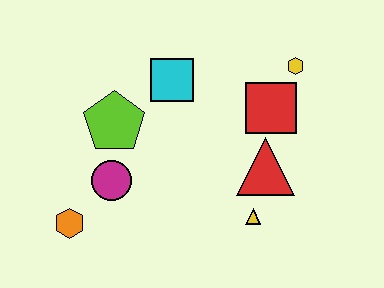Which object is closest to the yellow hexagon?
The red square is closest to the yellow hexagon.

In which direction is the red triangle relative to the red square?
The red triangle is below the red square.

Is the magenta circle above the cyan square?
No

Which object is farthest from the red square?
The orange hexagon is farthest from the red square.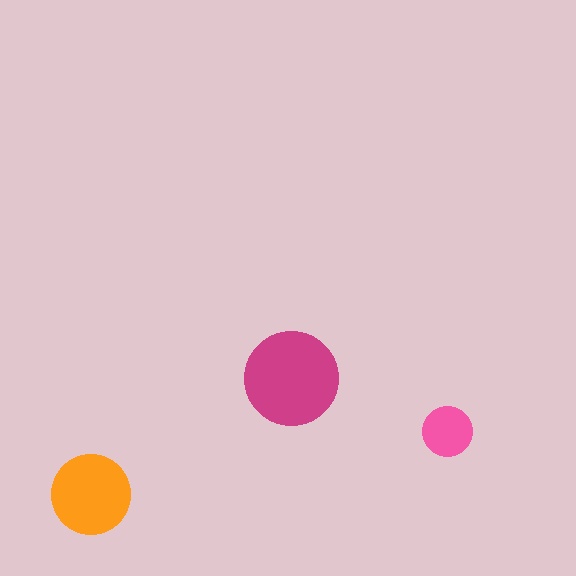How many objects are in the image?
There are 3 objects in the image.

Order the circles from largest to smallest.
the magenta one, the orange one, the pink one.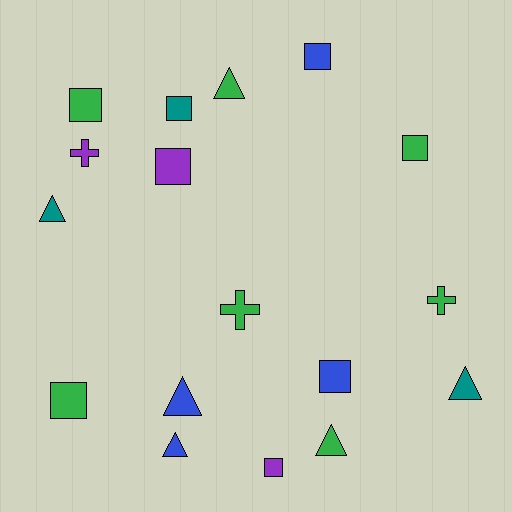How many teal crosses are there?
There are no teal crosses.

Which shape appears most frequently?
Square, with 8 objects.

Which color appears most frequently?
Green, with 7 objects.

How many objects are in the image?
There are 17 objects.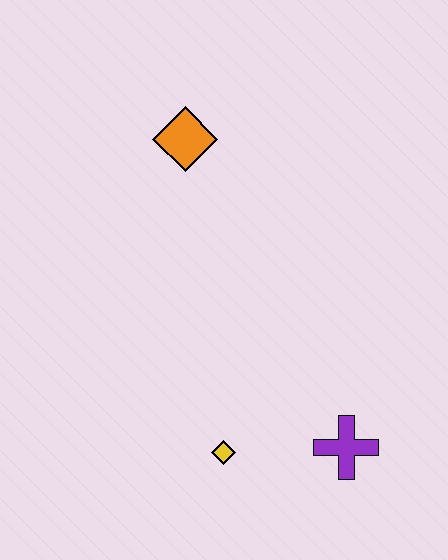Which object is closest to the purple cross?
The yellow diamond is closest to the purple cross.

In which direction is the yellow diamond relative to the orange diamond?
The yellow diamond is below the orange diamond.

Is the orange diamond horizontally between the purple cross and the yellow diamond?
No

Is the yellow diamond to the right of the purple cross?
No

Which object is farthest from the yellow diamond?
The orange diamond is farthest from the yellow diamond.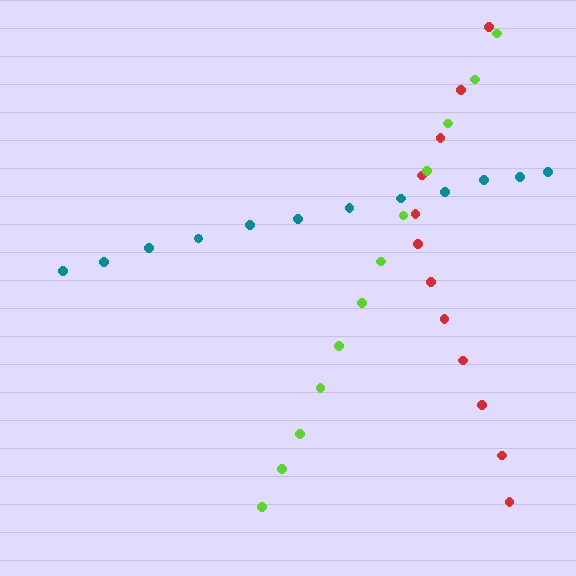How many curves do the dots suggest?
There are 3 distinct paths.